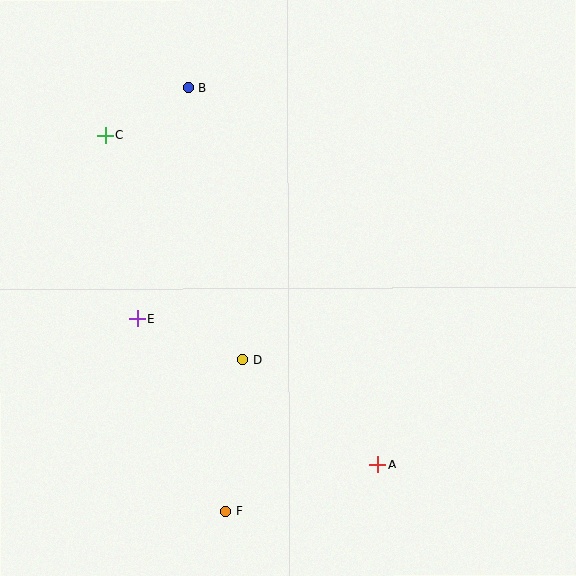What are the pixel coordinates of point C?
Point C is at (105, 135).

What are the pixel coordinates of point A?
Point A is at (378, 464).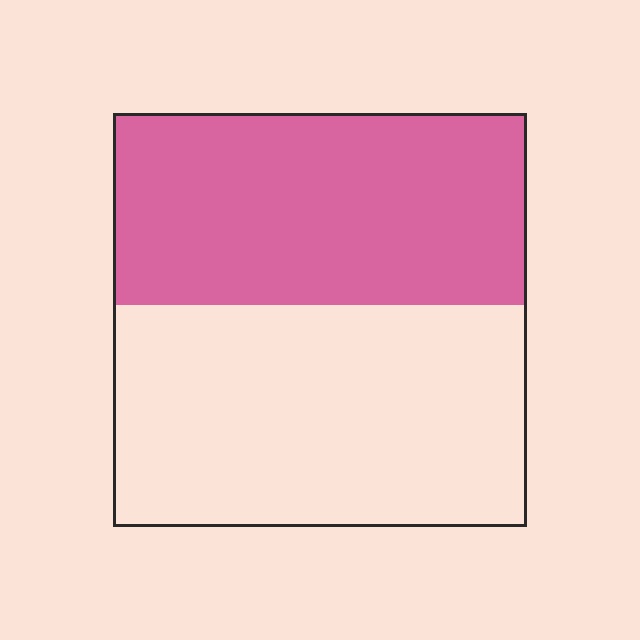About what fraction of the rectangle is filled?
About one half (1/2).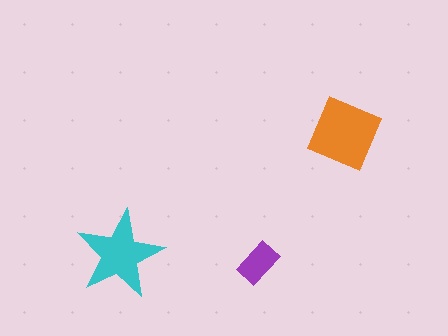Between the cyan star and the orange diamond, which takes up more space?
The orange diamond.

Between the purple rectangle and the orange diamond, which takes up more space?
The orange diamond.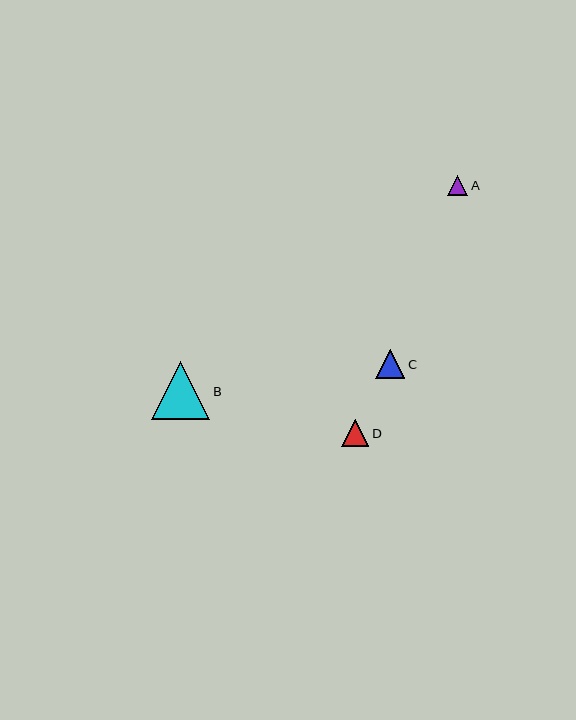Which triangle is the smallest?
Triangle A is the smallest with a size of approximately 21 pixels.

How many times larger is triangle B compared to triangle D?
Triangle B is approximately 2.1 times the size of triangle D.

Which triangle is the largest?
Triangle B is the largest with a size of approximately 58 pixels.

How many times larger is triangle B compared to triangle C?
Triangle B is approximately 2.0 times the size of triangle C.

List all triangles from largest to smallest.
From largest to smallest: B, C, D, A.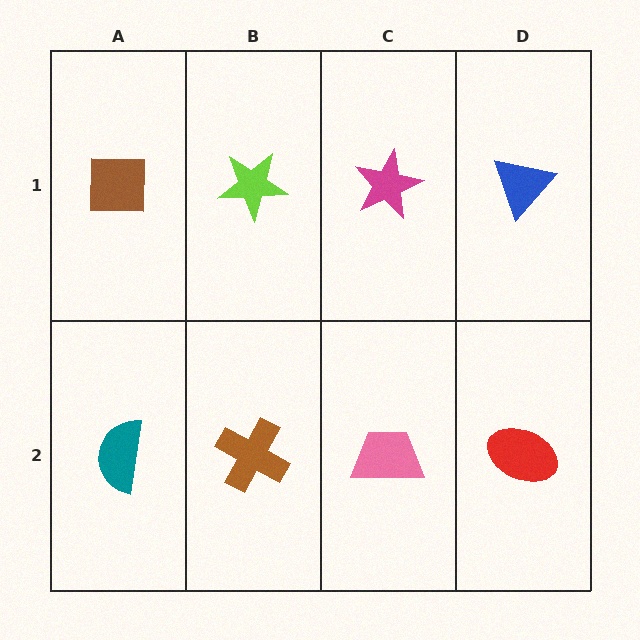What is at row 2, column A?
A teal semicircle.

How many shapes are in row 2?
4 shapes.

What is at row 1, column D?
A blue triangle.